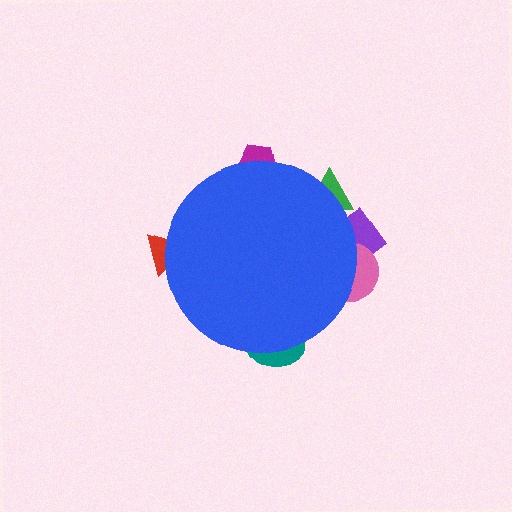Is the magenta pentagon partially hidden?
Yes, the magenta pentagon is partially hidden behind the blue circle.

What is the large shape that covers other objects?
A blue circle.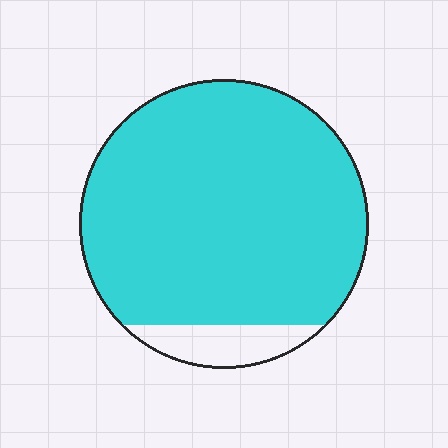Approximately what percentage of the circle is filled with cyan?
Approximately 90%.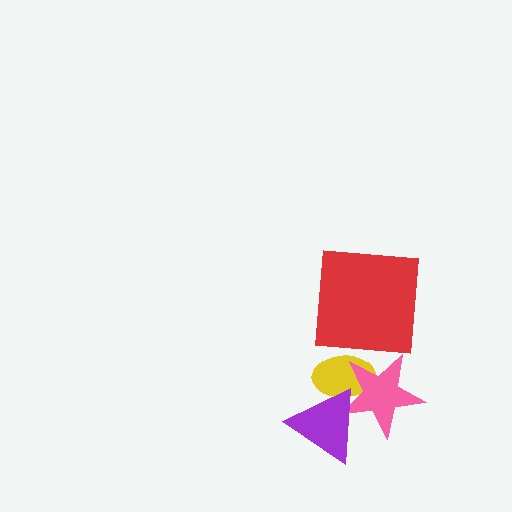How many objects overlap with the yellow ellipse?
2 objects overlap with the yellow ellipse.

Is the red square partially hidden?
No, no other shape covers it.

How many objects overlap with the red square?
0 objects overlap with the red square.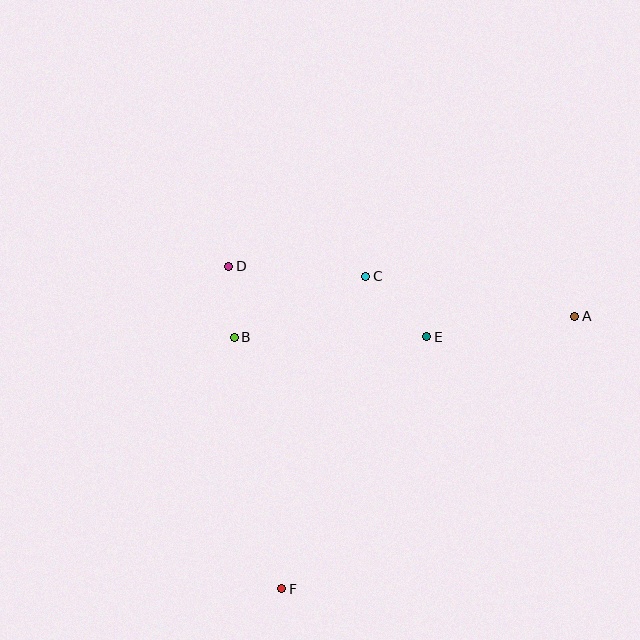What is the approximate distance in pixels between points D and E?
The distance between D and E is approximately 210 pixels.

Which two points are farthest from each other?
Points A and F are farthest from each other.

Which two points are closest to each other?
Points B and D are closest to each other.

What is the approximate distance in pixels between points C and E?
The distance between C and E is approximately 86 pixels.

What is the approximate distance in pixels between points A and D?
The distance between A and D is approximately 350 pixels.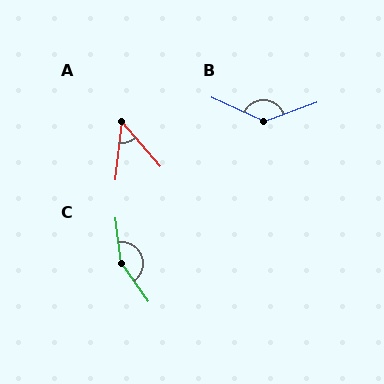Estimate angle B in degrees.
Approximately 135 degrees.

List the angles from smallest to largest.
A (47°), B (135°), C (152°).